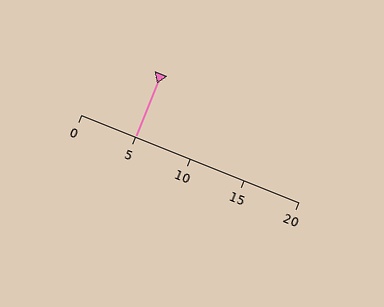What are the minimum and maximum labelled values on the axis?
The axis runs from 0 to 20.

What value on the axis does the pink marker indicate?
The marker indicates approximately 5.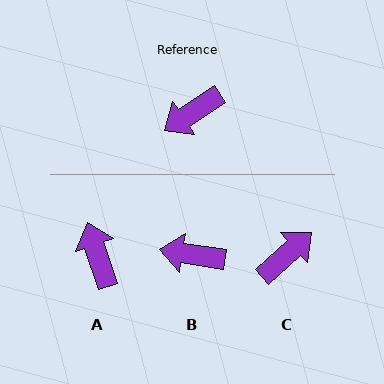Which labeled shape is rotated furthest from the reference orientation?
C, about 172 degrees away.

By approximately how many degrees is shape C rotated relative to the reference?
Approximately 172 degrees clockwise.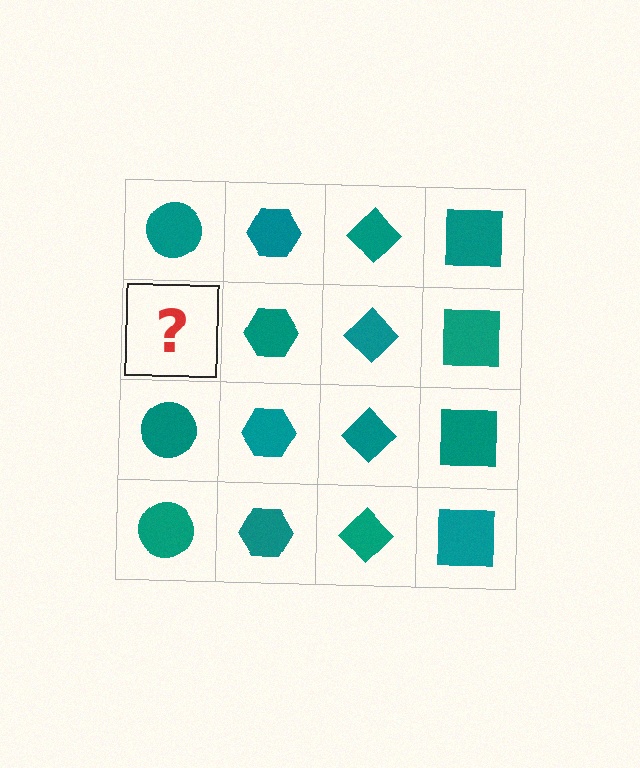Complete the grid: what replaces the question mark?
The question mark should be replaced with a teal circle.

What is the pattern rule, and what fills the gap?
The rule is that each column has a consistent shape. The gap should be filled with a teal circle.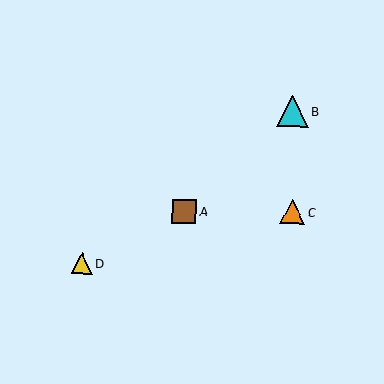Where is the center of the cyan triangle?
The center of the cyan triangle is at (292, 111).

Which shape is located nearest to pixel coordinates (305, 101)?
The cyan triangle (labeled B) at (292, 111) is nearest to that location.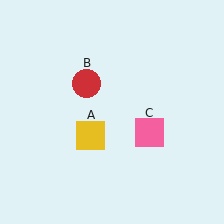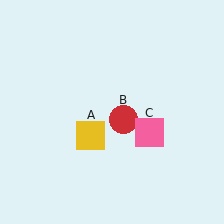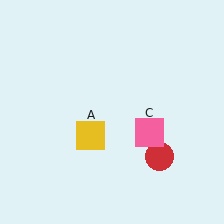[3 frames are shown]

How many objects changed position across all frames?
1 object changed position: red circle (object B).